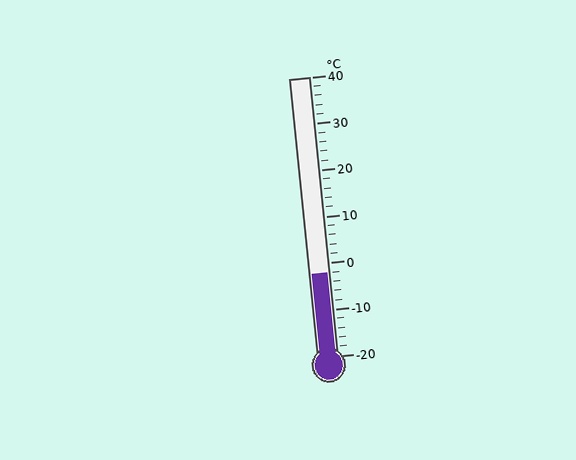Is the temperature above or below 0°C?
The temperature is below 0°C.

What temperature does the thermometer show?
The thermometer shows approximately -2°C.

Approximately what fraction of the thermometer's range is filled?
The thermometer is filled to approximately 30% of its range.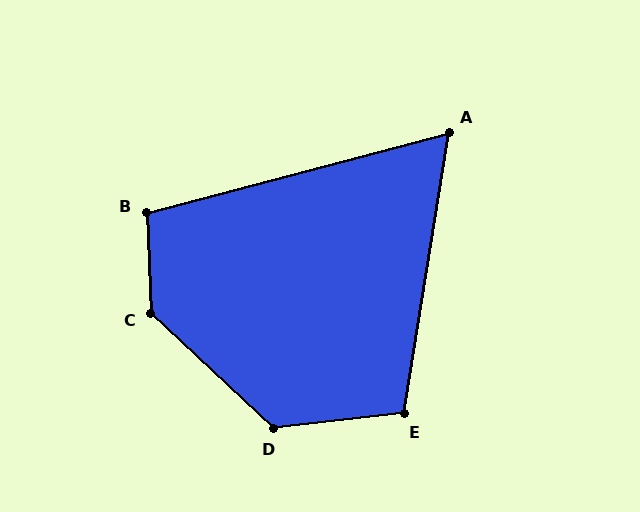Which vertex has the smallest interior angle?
A, at approximately 66 degrees.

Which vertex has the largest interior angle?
C, at approximately 135 degrees.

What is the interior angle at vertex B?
Approximately 102 degrees (obtuse).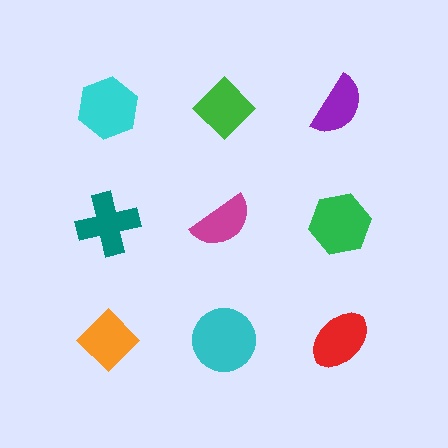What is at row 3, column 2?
A cyan circle.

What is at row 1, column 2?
A green diamond.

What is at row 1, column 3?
A purple semicircle.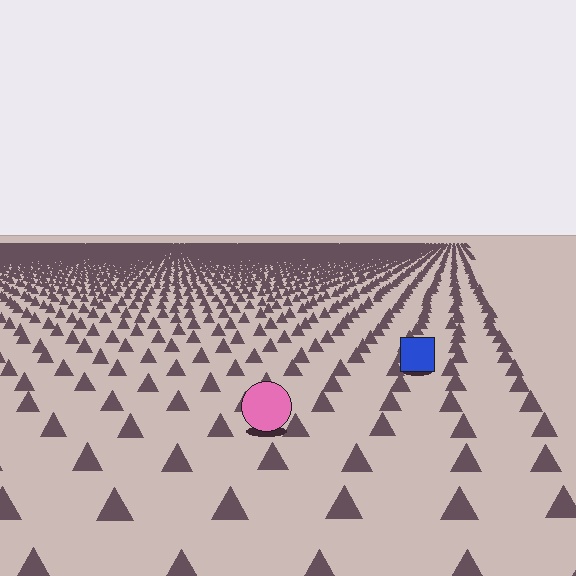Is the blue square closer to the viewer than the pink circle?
No. The pink circle is closer — you can tell from the texture gradient: the ground texture is coarser near it.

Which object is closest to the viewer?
The pink circle is closest. The texture marks near it are larger and more spread out.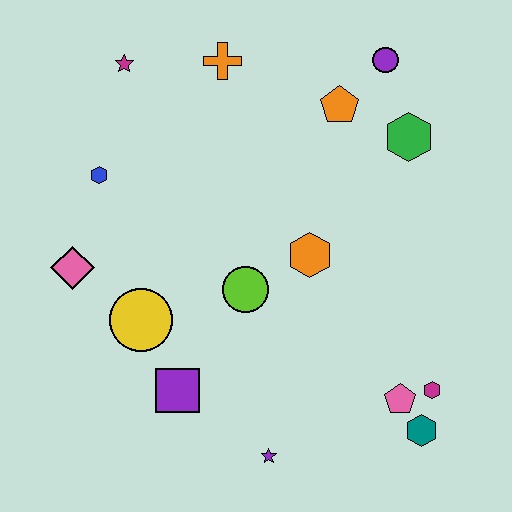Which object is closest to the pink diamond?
The yellow circle is closest to the pink diamond.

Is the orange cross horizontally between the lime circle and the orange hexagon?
No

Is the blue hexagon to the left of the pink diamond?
No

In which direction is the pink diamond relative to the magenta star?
The pink diamond is below the magenta star.